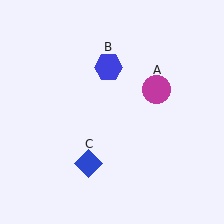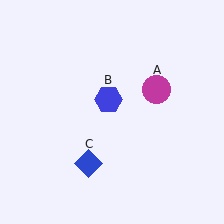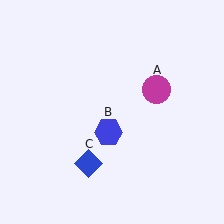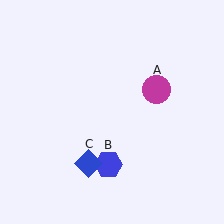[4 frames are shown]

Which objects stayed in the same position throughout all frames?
Magenta circle (object A) and blue diamond (object C) remained stationary.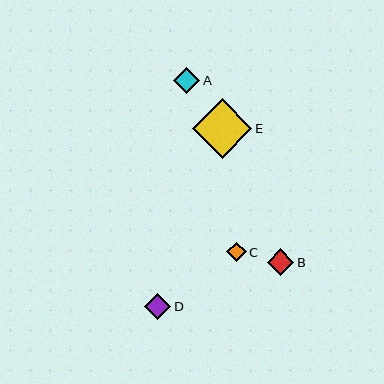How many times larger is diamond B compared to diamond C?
Diamond B is approximately 1.4 times the size of diamond C.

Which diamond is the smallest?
Diamond C is the smallest with a size of approximately 20 pixels.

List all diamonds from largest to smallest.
From largest to smallest: E, B, D, A, C.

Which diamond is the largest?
Diamond E is the largest with a size of approximately 59 pixels.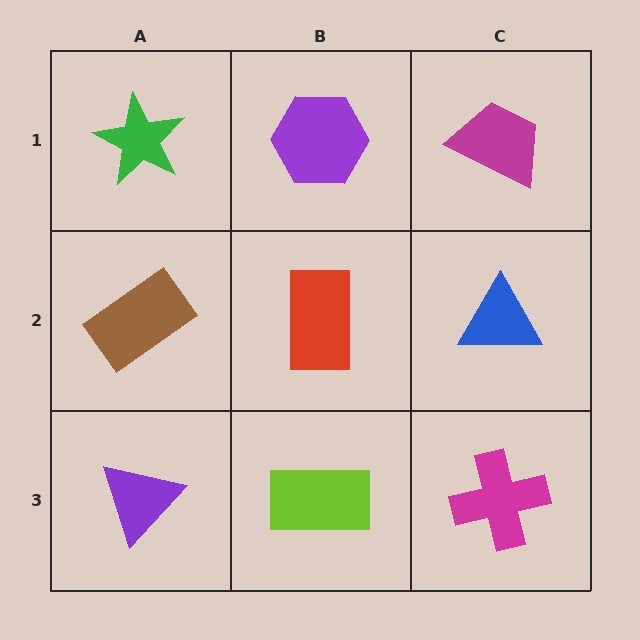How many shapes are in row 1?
3 shapes.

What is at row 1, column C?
A magenta trapezoid.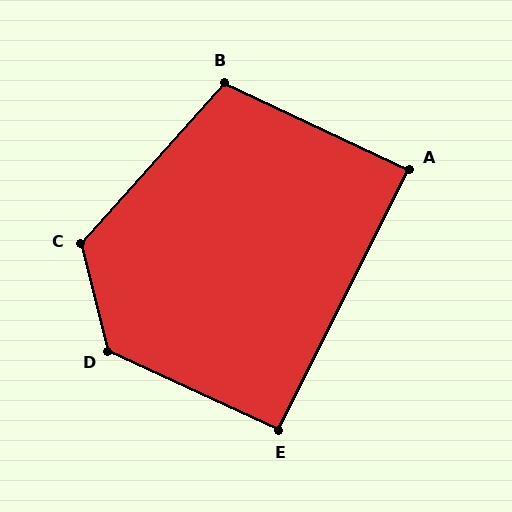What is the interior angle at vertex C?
Approximately 124 degrees (obtuse).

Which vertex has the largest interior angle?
D, at approximately 129 degrees.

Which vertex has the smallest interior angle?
A, at approximately 88 degrees.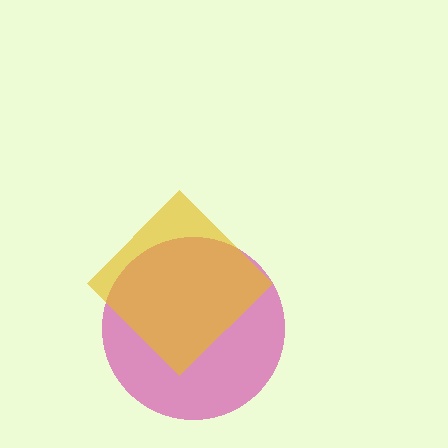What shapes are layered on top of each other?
The layered shapes are: a magenta circle, a yellow diamond.